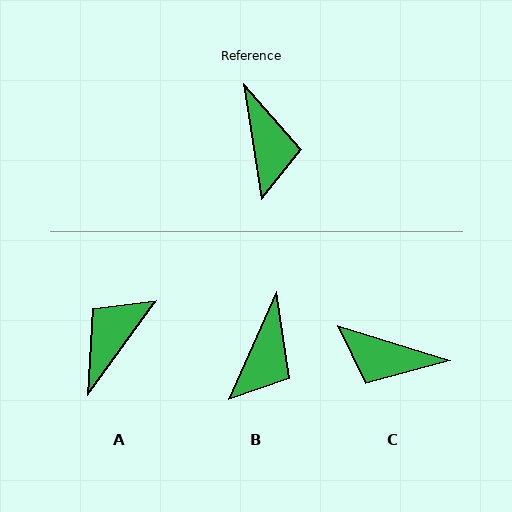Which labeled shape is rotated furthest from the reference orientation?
A, about 135 degrees away.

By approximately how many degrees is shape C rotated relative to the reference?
Approximately 116 degrees clockwise.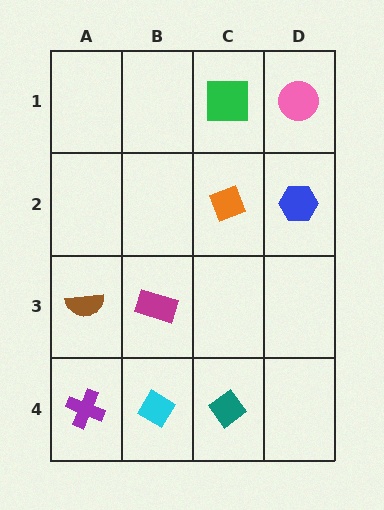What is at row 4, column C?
A teal diamond.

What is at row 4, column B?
A cyan diamond.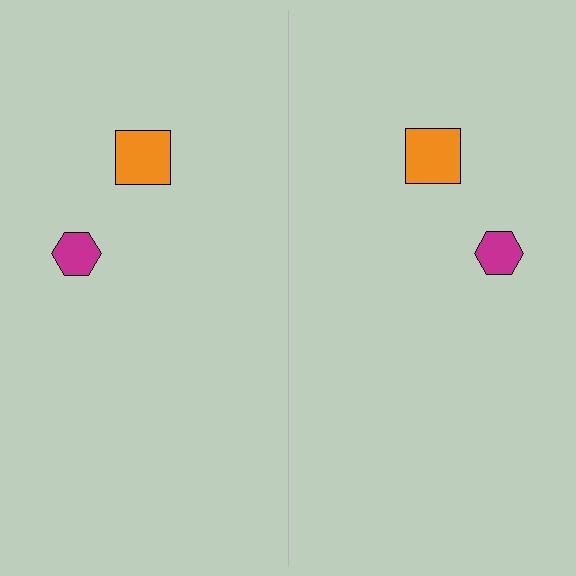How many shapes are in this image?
There are 4 shapes in this image.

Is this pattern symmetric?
Yes, this pattern has bilateral (reflection) symmetry.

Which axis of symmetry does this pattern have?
The pattern has a vertical axis of symmetry running through the center of the image.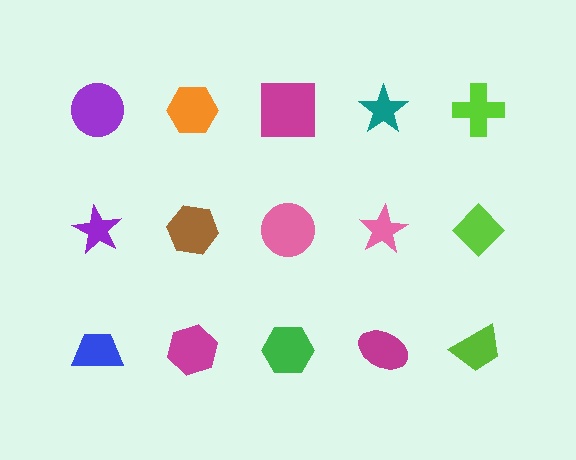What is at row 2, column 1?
A purple star.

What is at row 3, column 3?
A green hexagon.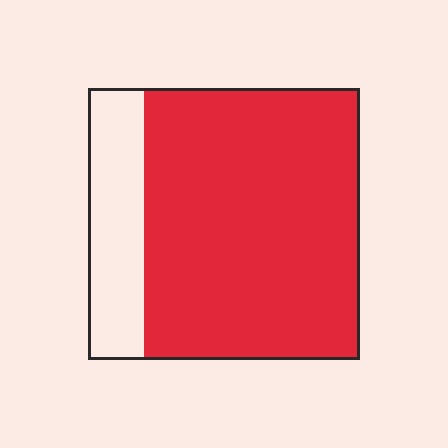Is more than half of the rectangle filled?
Yes.